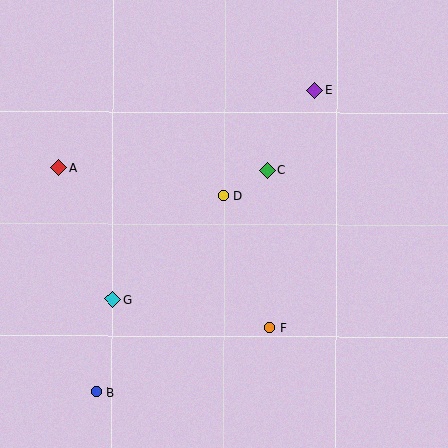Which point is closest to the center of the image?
Point D at (223, 196) is closest to the center.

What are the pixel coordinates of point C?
Point C is at (267, 170).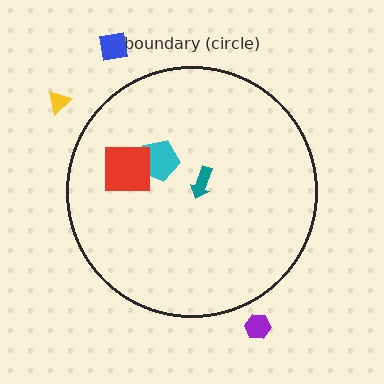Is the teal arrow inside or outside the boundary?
Inside.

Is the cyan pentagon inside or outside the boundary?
Inside.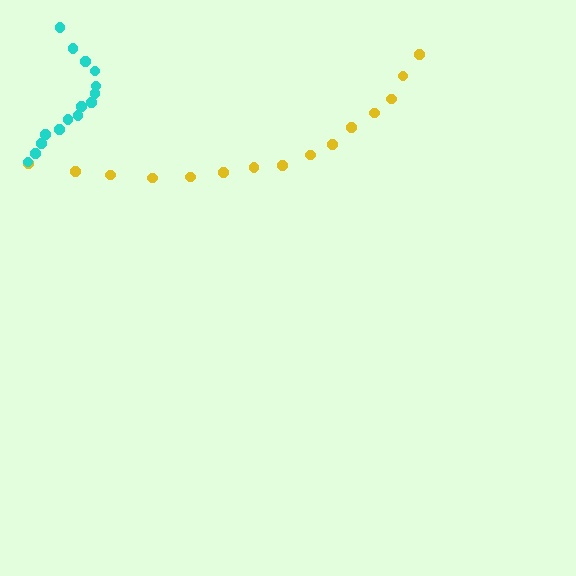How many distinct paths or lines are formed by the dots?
There are 2 distinct paths.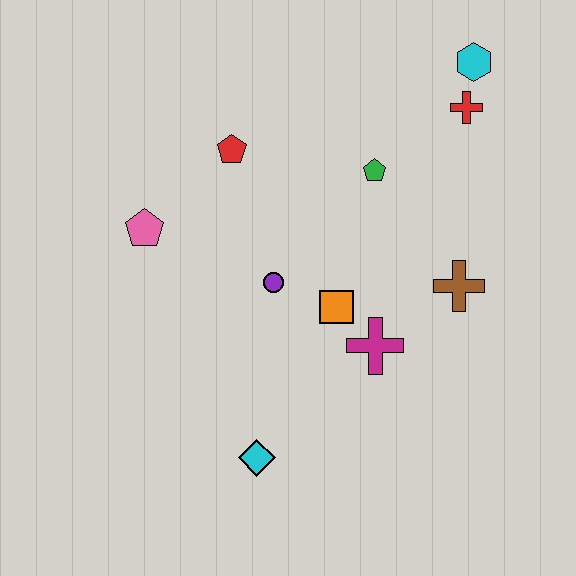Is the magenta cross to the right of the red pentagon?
Yes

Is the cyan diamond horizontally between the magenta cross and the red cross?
No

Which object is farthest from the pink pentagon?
The cyan hexagon is farthest from the pink pentagon.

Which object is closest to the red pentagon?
The pink pentagon is closest to the red pentagon.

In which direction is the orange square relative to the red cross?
The orange square is below the red cross.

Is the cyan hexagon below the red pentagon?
No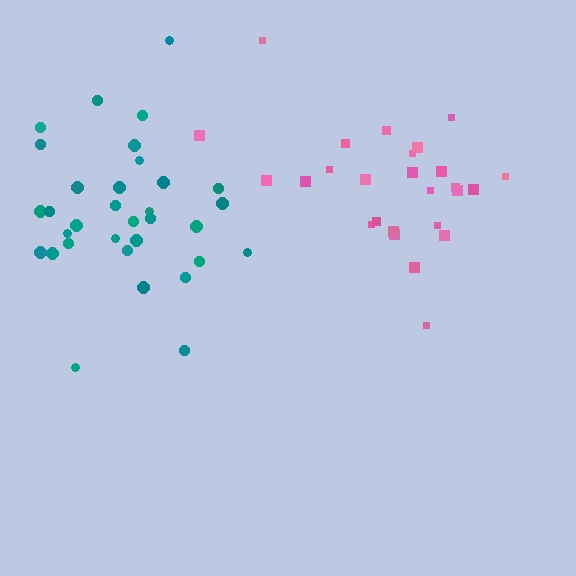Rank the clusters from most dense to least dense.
teal, pink.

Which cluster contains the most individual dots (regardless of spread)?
Teal (33).